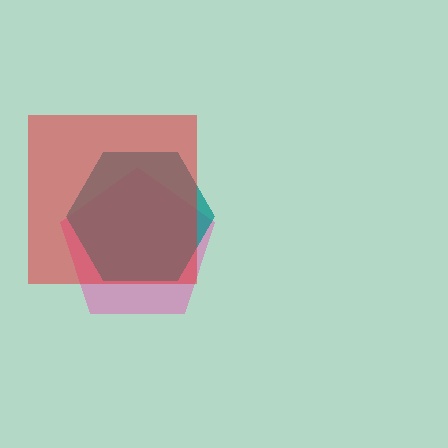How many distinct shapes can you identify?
There are 3 distinct shapes: a pink pentagon, a teal hexagon, a red square.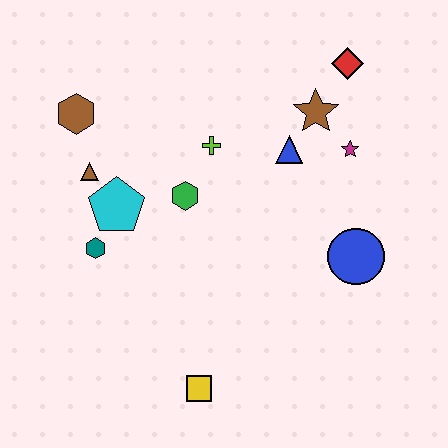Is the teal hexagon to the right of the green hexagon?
No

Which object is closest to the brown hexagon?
The brown triangle is closest to the brown hexagon.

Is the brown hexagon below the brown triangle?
No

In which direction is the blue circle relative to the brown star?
The blue circle is below the brown star.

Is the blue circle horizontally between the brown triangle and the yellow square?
No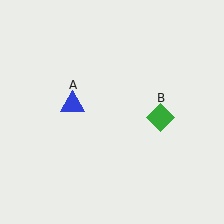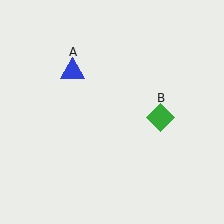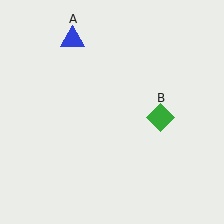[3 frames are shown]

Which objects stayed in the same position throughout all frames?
Green diamond (object B) remained stationary.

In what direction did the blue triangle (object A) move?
The blue triangle (object A) moved up.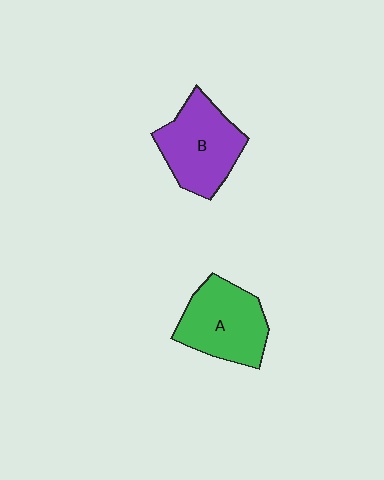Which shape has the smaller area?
Shape A (green).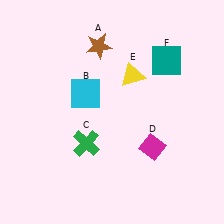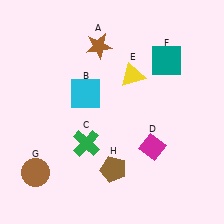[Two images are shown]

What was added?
A brown circle (G), a brown pentagon (H) were added in Image 2.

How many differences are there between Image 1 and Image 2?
There are 2 differences between the two images.